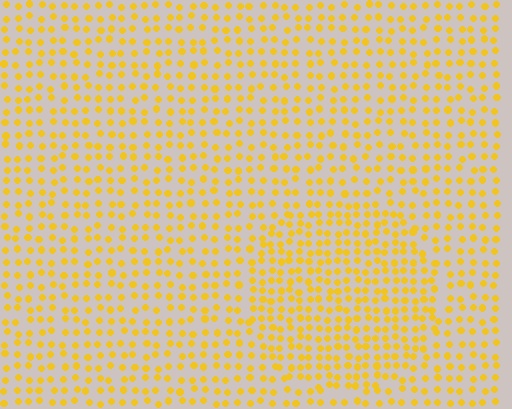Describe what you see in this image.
The image contains small yellow elements arranged at two different densities. A circle-shaped region is visible where the elements are more densely packed than the surrounding area.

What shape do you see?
I see a circle.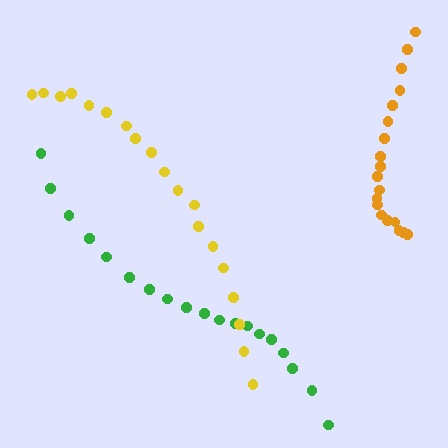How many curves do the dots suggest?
There are 3 distinct paths.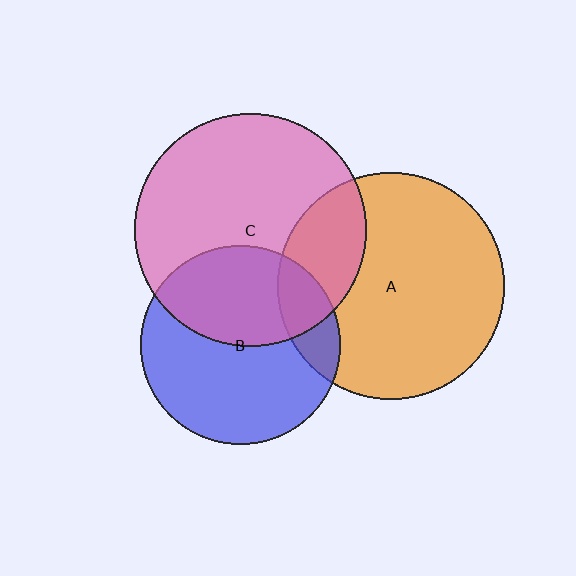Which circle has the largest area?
Circle C (pink).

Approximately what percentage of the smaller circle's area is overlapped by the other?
Approximately 25%.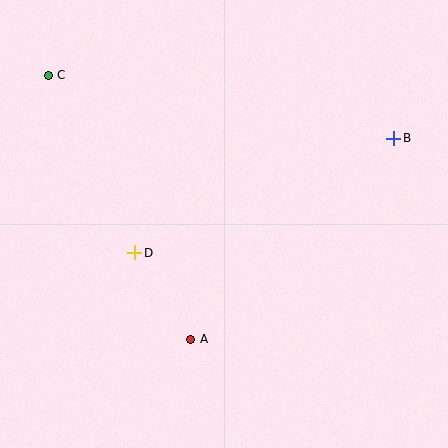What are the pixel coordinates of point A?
Point A is at (191, 339).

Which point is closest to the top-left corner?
Point C is closest to the top-left corner.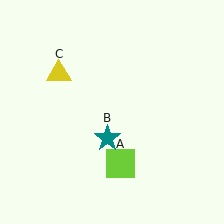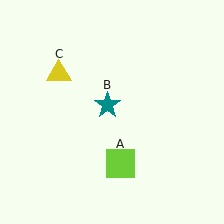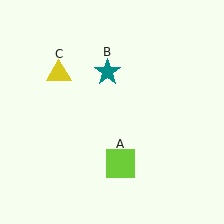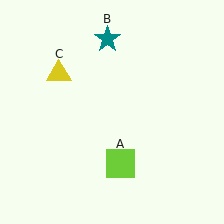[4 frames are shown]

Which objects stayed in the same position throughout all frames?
Lime square (object A) and yellow triangle (object C) remained stationary.